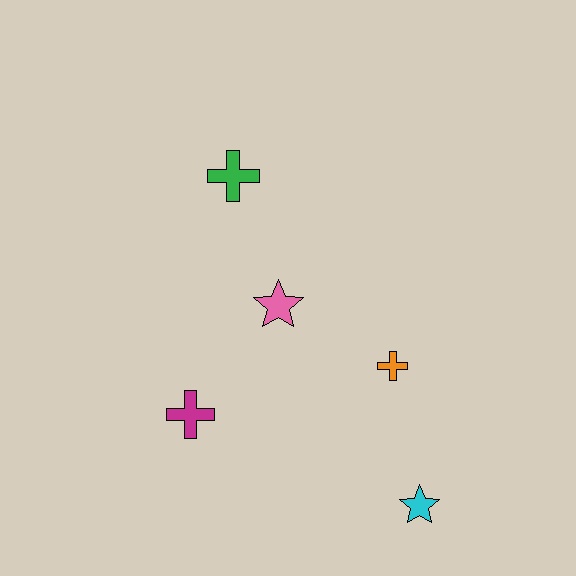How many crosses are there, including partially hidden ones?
There are 3 crosses.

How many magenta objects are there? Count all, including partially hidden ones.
There is 1 magenta object.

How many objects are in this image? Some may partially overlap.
There are 5 objects.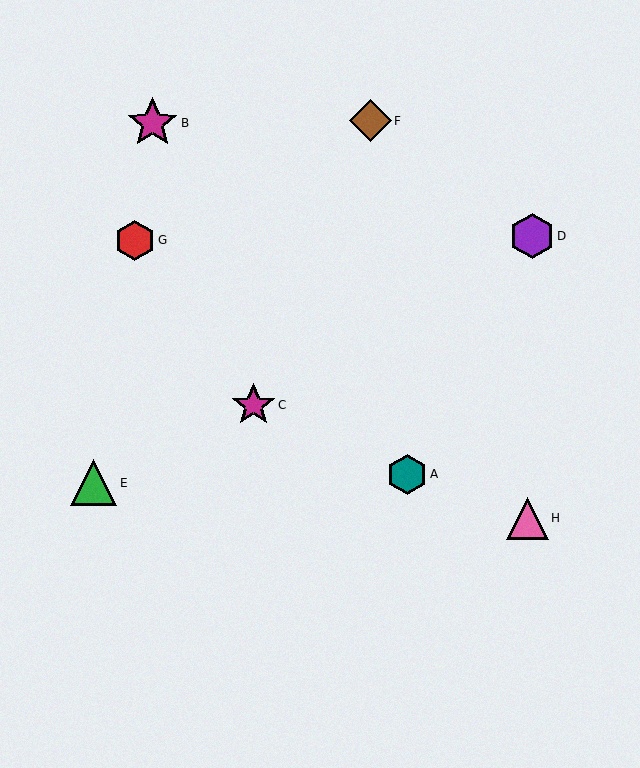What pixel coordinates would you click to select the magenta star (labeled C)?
Click at (253, 405) to select the magenta star C.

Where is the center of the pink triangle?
The center of the pink triangle is at (527, 518).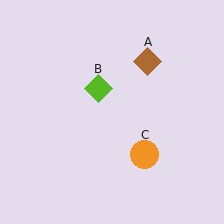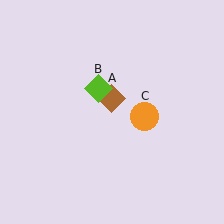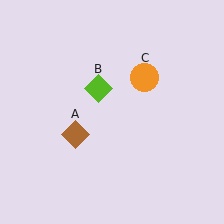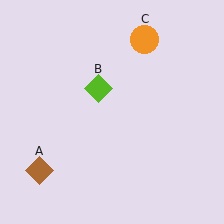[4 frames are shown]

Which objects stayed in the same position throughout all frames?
Lime diamond (object B) remained stationary.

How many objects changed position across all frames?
2 objects changed position: brown diamond (object A), orange circle (object C).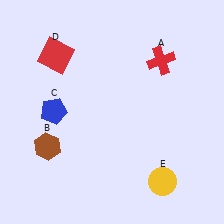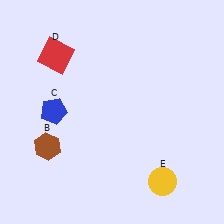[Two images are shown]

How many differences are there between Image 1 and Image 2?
There is 1 difference between the two images.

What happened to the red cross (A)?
The red cross (A) was removed in Image 2. It was in the top-right area of Image 1.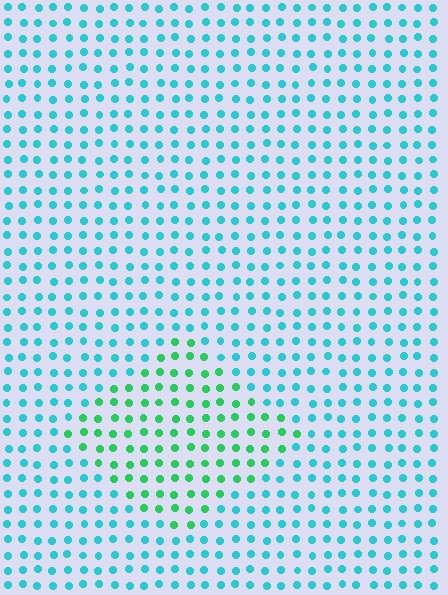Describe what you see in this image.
The image is filled with small cyan elements in a uniform arrangement. A diamond-shaped region is visible where the elements are tinted to a slightly different hue, forming a subtle color boundary.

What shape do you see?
I see a diamond.